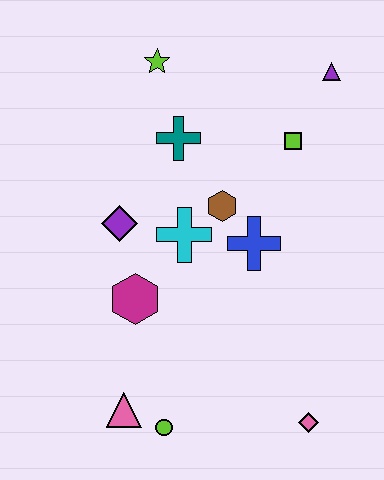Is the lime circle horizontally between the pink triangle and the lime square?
Yes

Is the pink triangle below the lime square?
Yes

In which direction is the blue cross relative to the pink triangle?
The blue cross is above the pink triangle.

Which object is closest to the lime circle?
The pink triangle is closest to the lime circle.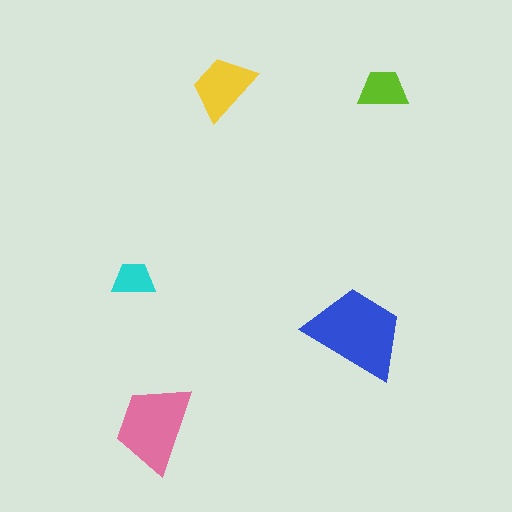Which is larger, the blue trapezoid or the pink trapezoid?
The blue one.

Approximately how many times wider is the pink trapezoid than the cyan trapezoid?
About 2 times wider.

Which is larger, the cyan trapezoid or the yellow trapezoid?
The yellow one.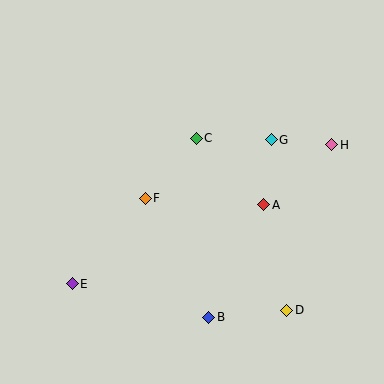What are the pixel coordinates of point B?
Point B is at (209, 317).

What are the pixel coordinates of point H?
Point H is at (332, 145).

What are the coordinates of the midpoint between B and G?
The midpoint between B and G is at (240, 228).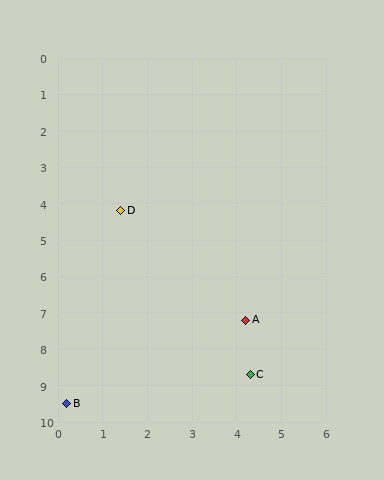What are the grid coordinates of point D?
Point D is at approximately (1.4, 4.2).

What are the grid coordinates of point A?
Point A is at approximately (4.2, 7.2).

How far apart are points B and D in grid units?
Points B and D are about 5.4 grid units apart.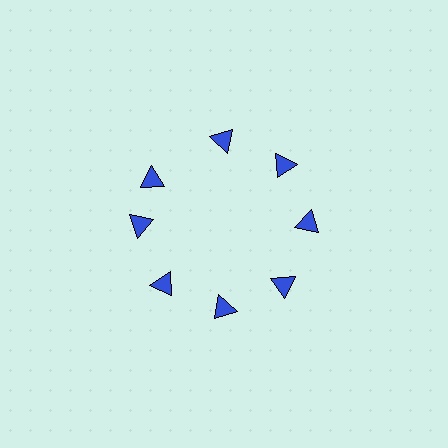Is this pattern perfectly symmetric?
No. The 8 blue triangles are arranged in a ring, but one element near the 10 o'clock position is rotated out of alignment along the ring, breaking the 8-fold rotational symmetry.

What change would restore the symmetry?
The symmetry would be restored by rotating it back into even spacing with its neighbors so that all 8 triangles sit at equal angles and equal distance from the center.